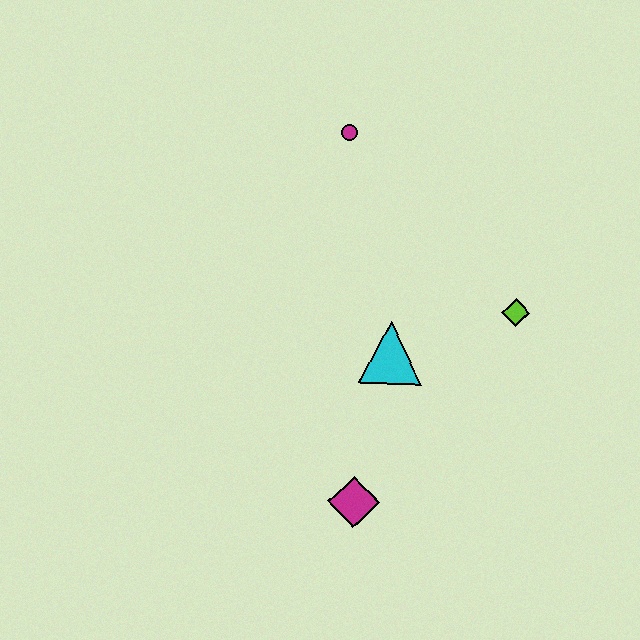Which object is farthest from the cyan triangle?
The magenta circle is farthest from the cyan triangle.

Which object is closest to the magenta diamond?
The cyan triangle is closest to the magenta diamond.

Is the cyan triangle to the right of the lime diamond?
No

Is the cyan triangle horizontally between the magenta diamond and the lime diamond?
Yes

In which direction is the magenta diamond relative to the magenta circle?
The magenta diamond is below the magenta circle.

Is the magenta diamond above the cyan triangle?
No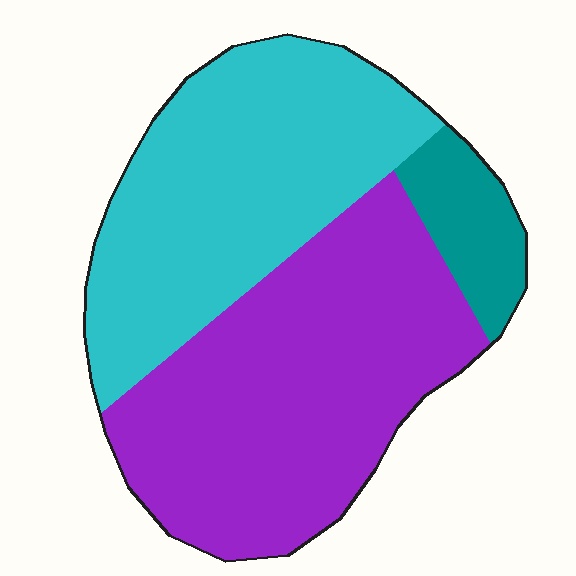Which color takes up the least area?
Teal, at roughly 10%.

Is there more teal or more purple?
Purple.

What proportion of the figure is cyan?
Cyan takes up about two fifths (2/5) of the figure.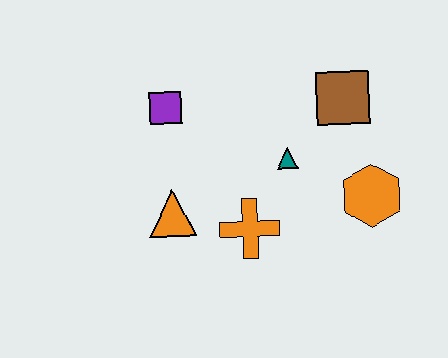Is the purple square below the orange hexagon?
No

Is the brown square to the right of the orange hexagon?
No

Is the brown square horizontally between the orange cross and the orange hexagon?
Yes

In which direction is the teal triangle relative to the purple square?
The teal triangle is to the right of the purple square.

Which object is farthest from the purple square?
The orange hexagon is farthest from the purple square.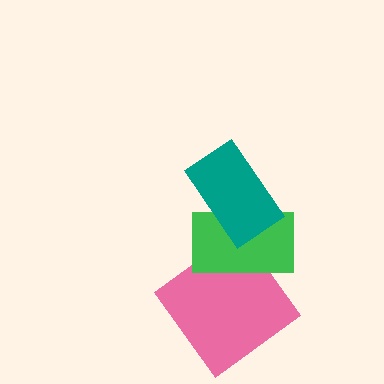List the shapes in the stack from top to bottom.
From top to bottom: the teal rectangle, the green rectangle, the pink diamond.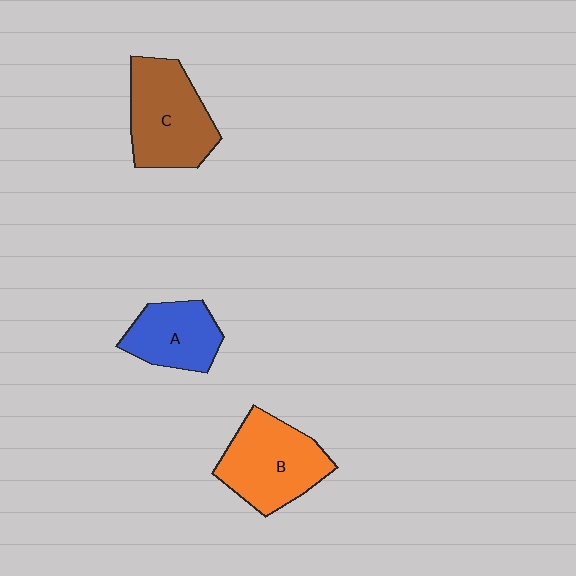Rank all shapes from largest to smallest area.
From largest to smallest: C (brown), B (orange), A (blue).